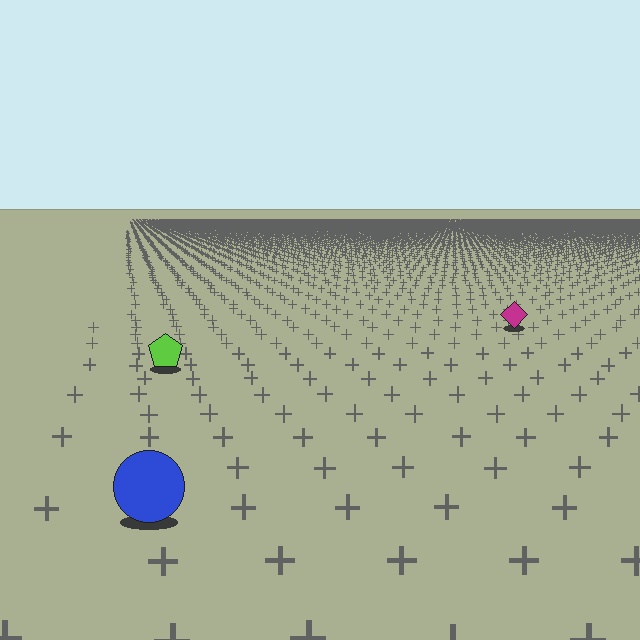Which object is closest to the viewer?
The blue circle is closest. The texture marks near it are larger and more spread out.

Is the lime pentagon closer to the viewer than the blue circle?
No. The blue circle is closer — you can tell from the texture gradient: the ground texture is coarser near it.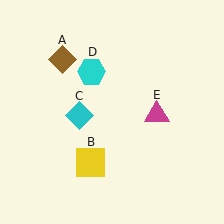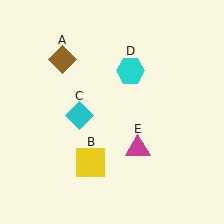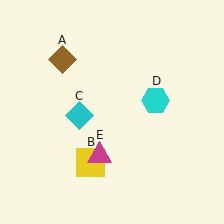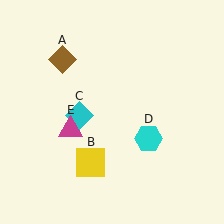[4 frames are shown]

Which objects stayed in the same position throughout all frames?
Brown diamond (object A) and yellow square (object B) and cyan diamond (object C) remained stationary.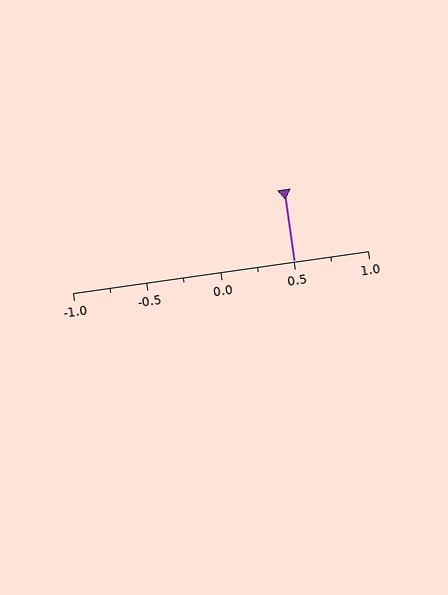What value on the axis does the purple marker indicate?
The marker indicates approximately 0.5.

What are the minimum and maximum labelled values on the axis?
The axis runs from -1.0 to 1.0.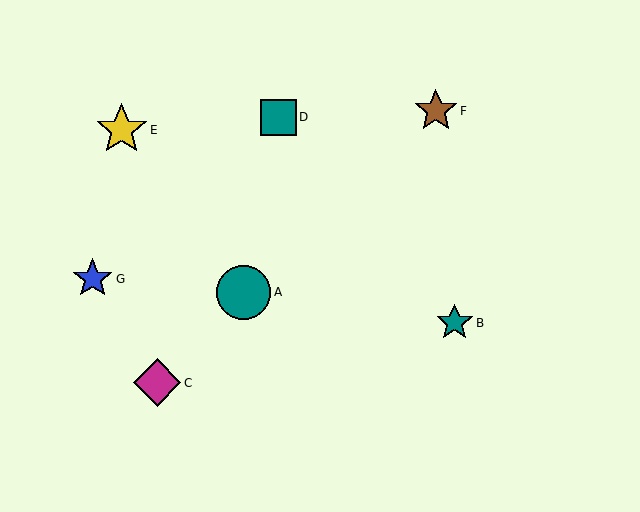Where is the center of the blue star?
The center of the blue star is at (93, 279).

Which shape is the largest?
The teal circle (labeled A) is the largest.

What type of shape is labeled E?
Shape E is a yellow star.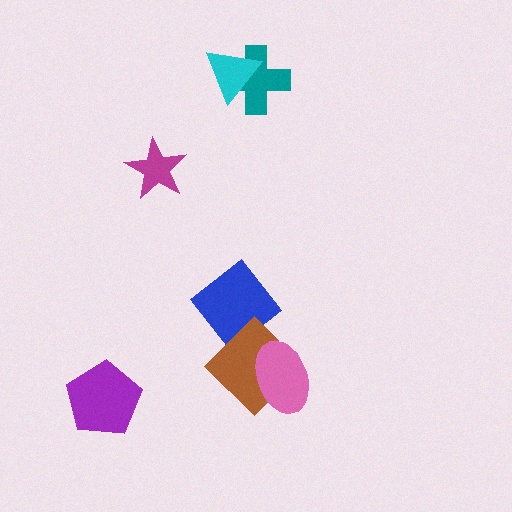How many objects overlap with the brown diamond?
2 objects overlap with the brown diamond.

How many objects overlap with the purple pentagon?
0 objects overlap with the purple pentagon.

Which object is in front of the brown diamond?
The pink ellipse is in front of the brown diamond.